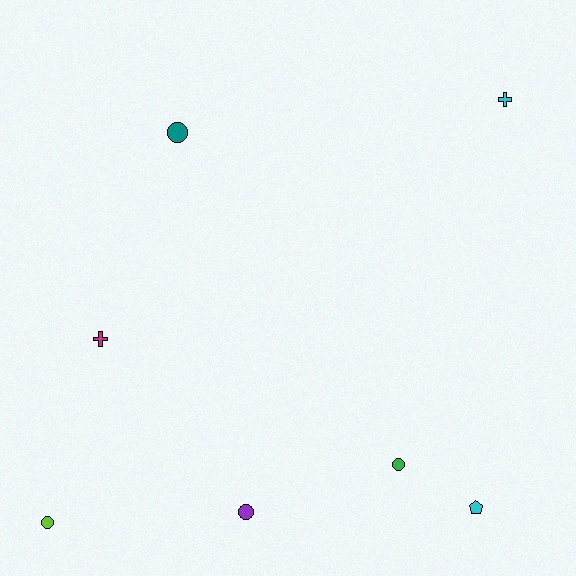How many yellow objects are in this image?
There are no yellow objects.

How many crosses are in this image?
There are 2 crosses.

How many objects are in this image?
There are 7 objects.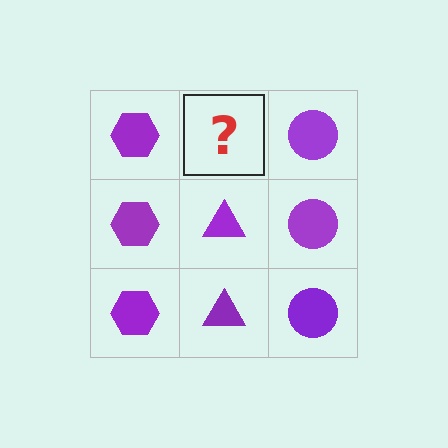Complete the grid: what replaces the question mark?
The question mark should be replaced with a purple triangle.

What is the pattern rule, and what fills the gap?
The rule is that each column has a consistent shape. The gap should be filled with a purple triangle.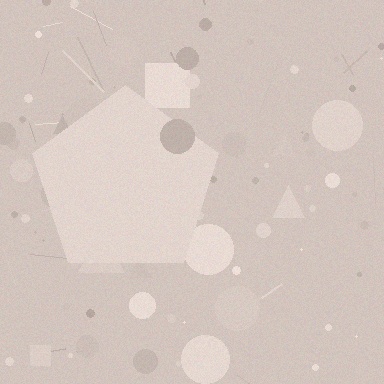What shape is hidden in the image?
A pentagon is hidden in the image.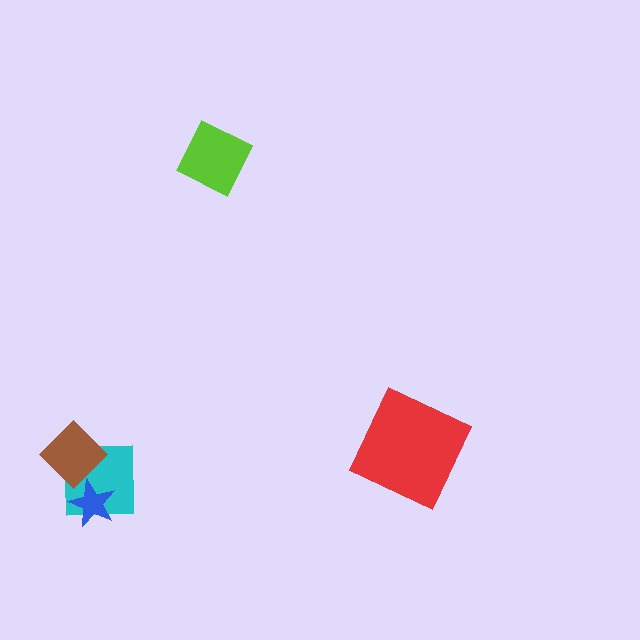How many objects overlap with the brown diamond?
2 objects overlap with the brown diamond.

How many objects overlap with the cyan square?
2 objects overlap with the cyan square.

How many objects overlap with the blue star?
2 objects overlap with the blue star.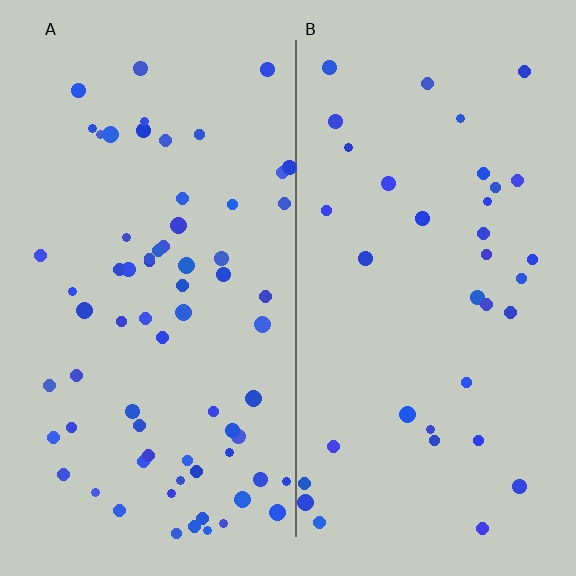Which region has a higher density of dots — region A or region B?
A (the left).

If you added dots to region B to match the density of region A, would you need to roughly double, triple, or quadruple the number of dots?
Approximately double.